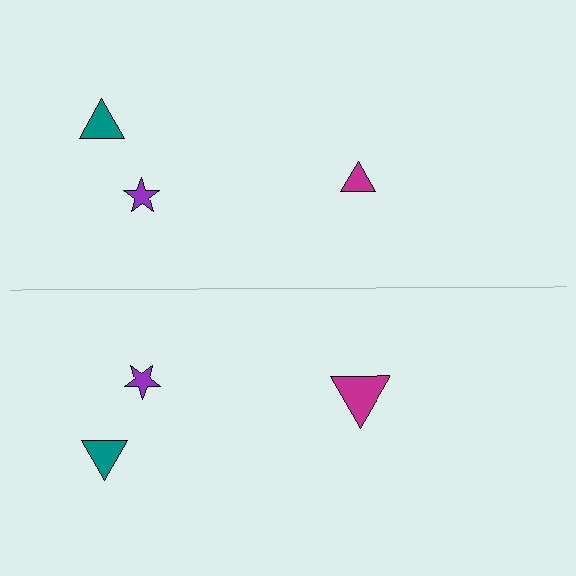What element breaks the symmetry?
The magenta triangle on the bottom side has a different size than its mirror counterpart.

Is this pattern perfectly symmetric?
No, the pattern is not perfectly symmetric. The magenta triangle on the bottom side has a different size than its mirror counterpart.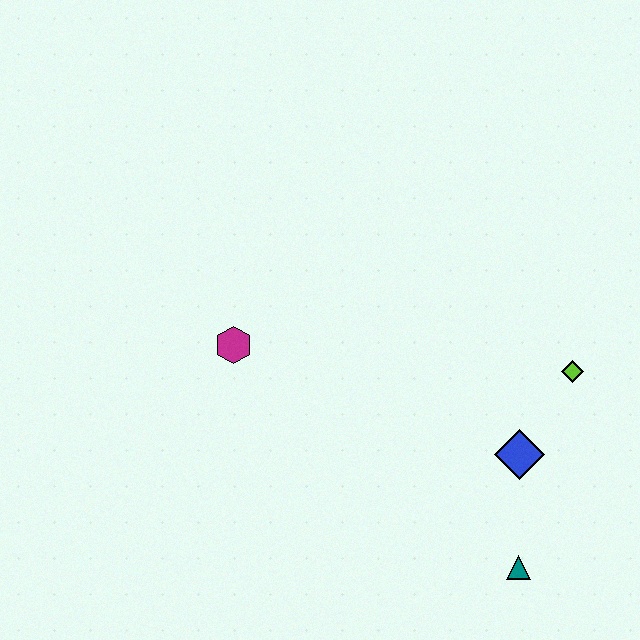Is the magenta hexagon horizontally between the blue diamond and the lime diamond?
No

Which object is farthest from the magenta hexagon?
The teal triangle is farthest from the magenta hexagon.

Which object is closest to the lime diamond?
The blue diamond is closest to the lime diamond.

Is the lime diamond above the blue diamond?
Yes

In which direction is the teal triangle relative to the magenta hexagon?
The teal triangle is to the right of the magenta hexagon.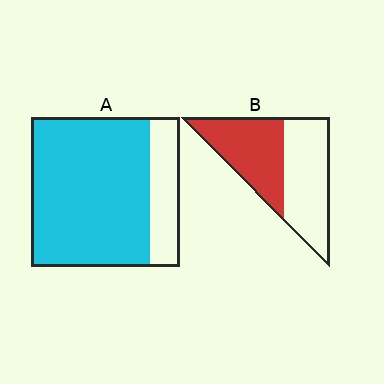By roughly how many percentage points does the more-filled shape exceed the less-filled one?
By roughly 30 percentage points (A over B).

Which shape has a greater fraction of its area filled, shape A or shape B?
Shape A.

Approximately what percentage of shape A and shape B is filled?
A is approximately 80% and B is approximately 50%.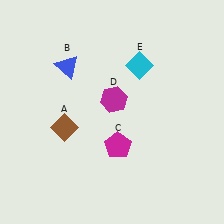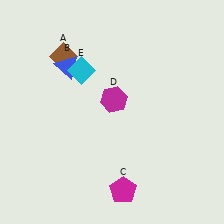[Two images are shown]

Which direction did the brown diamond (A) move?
The brown diamond (A) moved up.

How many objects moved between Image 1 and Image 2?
3 objects moved between the two images.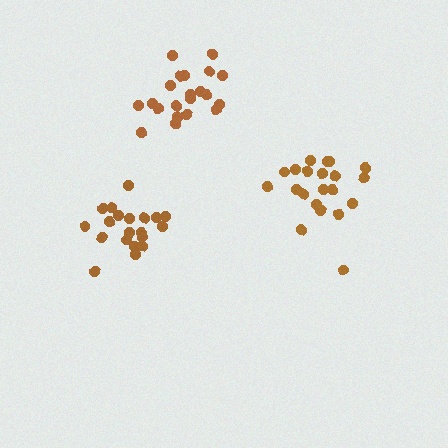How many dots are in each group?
Group 1: 21 dots, Group 2: 21 dots, Group 3: 21 dots (63 total).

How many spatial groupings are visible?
There are 3 spatial groupings.